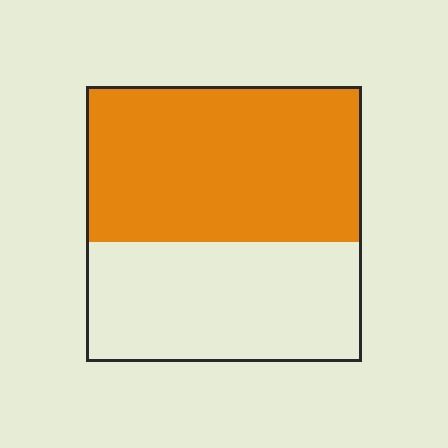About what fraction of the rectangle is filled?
About three fifths (3/5).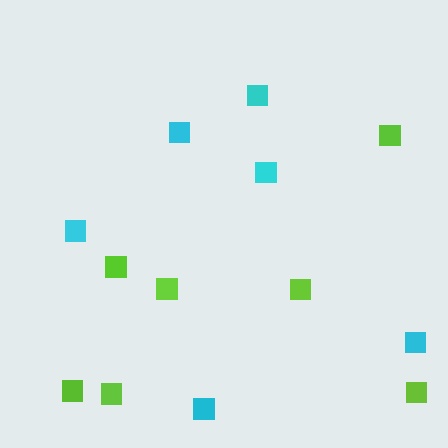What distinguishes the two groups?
There are 2 groups: one group of lime squares (7) and one group of cyan squares (6).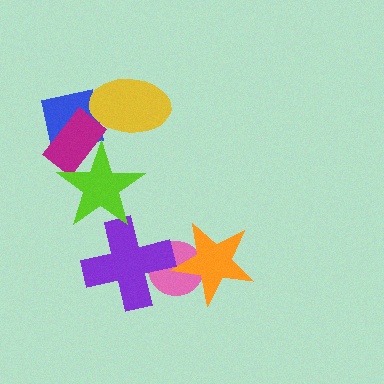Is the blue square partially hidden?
Yes, it is partially covered by another shape.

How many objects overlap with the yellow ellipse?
1 object overlaps with the yellow ellipse.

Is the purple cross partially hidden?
Yes, it is partially covered by another shape.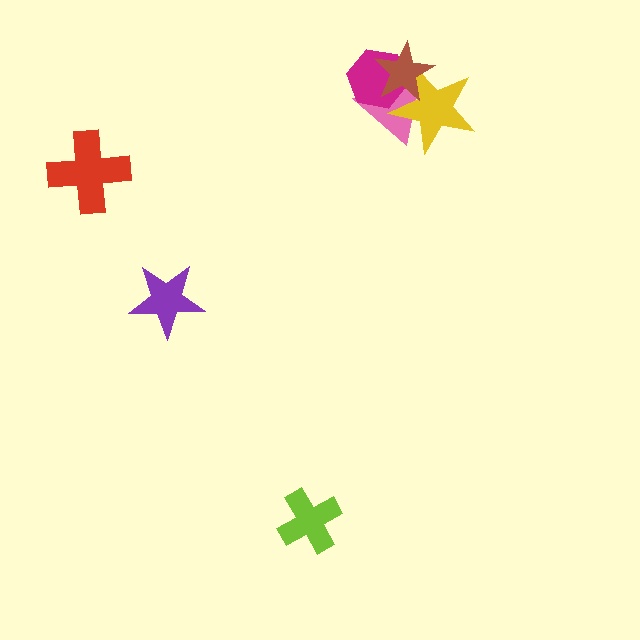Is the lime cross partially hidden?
No, no other shape covers it.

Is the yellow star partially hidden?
Yes, it is partially covered by another shape.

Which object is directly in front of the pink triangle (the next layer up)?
The yellow star is directly in front of the pink triangle.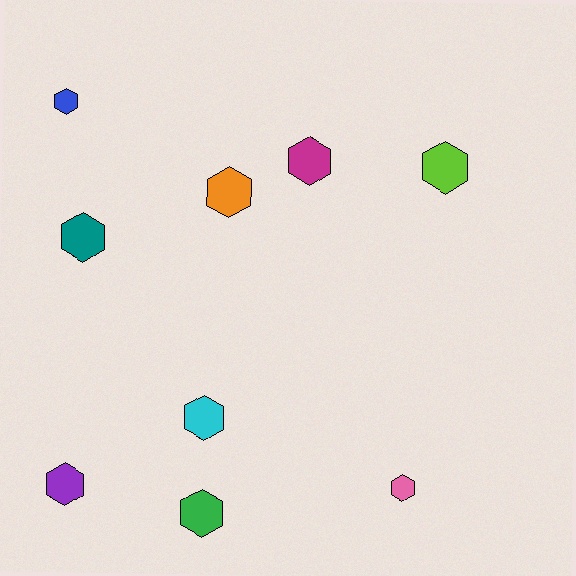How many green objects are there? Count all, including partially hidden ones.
There is 1 green object.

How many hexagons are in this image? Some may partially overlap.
There are 9 hexagons.